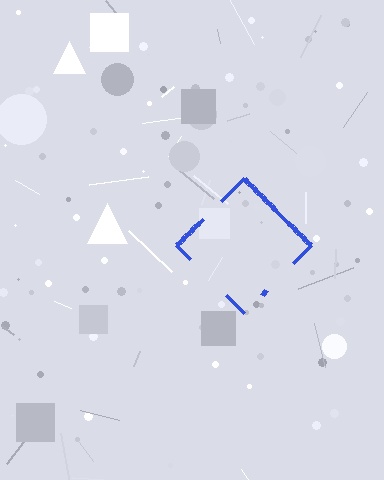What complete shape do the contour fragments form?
The contour fragments form a diamond.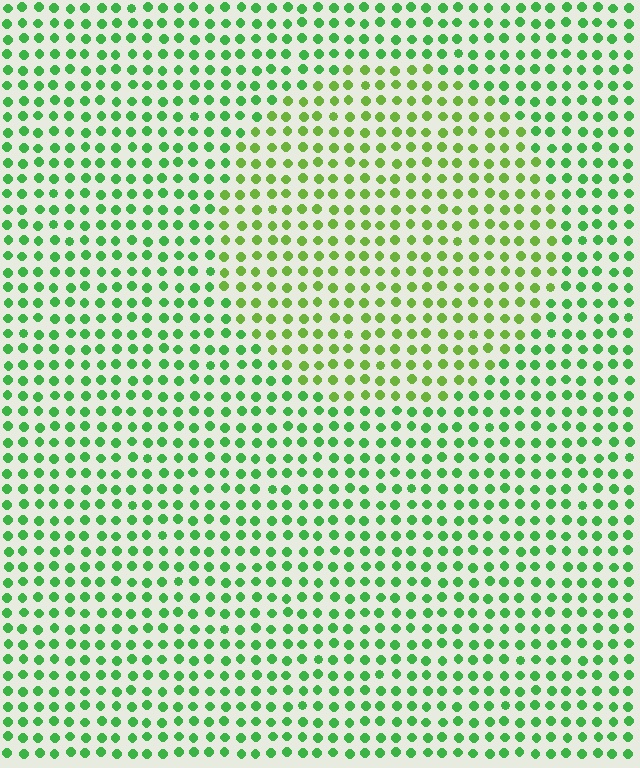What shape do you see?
I see a circle.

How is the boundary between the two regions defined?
The boundary is defined purely by a slight shift in hue (about 29 degrees). Spacing, size, and orientation are identical on both sides.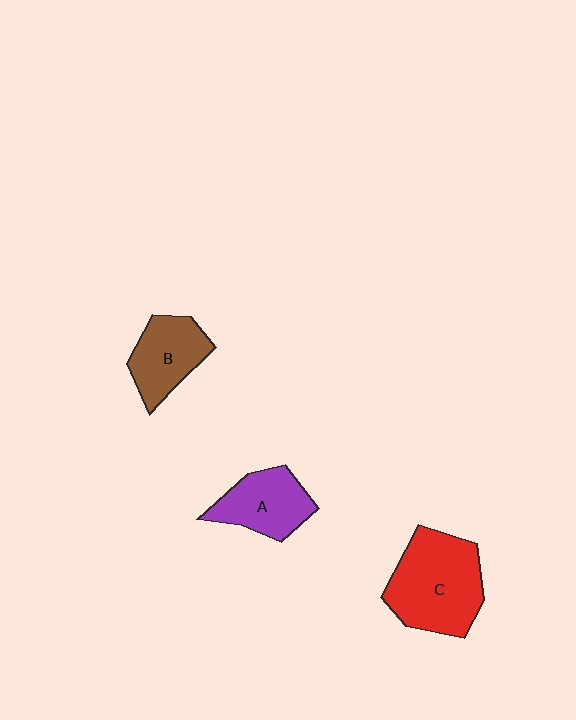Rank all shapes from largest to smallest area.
From largest to smallest: C (red), A (purple), B (brown).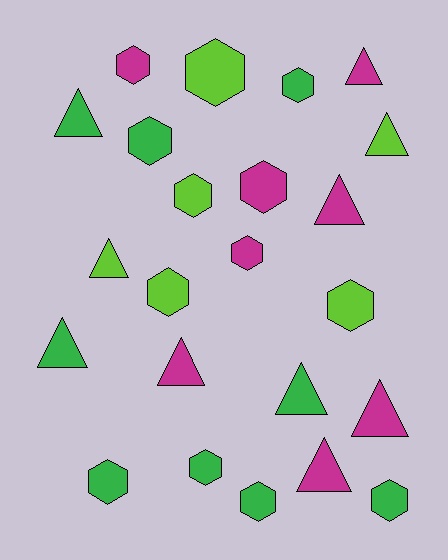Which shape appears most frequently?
Hexagon, with 13 objects.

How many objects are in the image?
There are 23 objects.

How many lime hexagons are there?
There are 4 lime hexagons.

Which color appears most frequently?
Green, with 9 objects.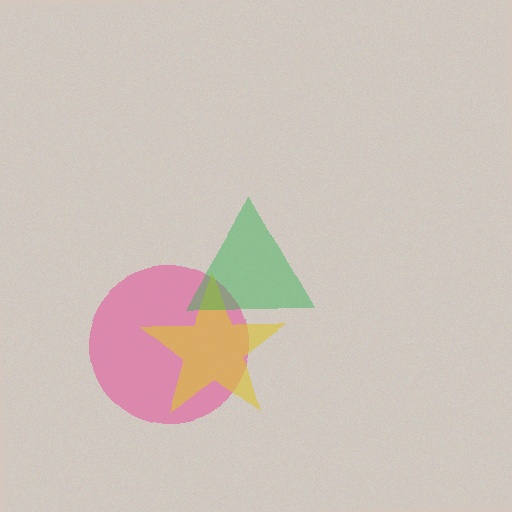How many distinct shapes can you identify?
There are 3 distinct shapes: a pink circle, a yellow star, a green triangle.